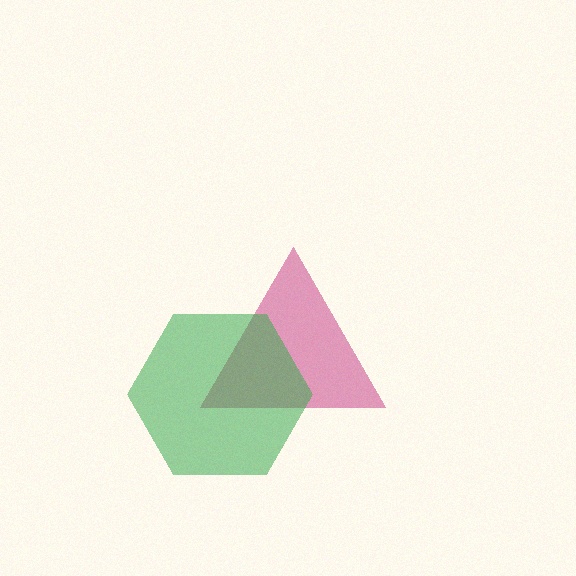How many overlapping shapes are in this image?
There are 2 overlapping shapes in the image.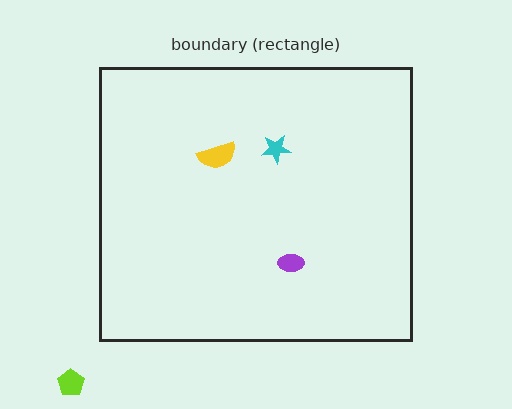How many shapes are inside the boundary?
3 inside, 1 outside.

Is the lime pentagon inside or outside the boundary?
Outside.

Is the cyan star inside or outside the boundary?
Inside.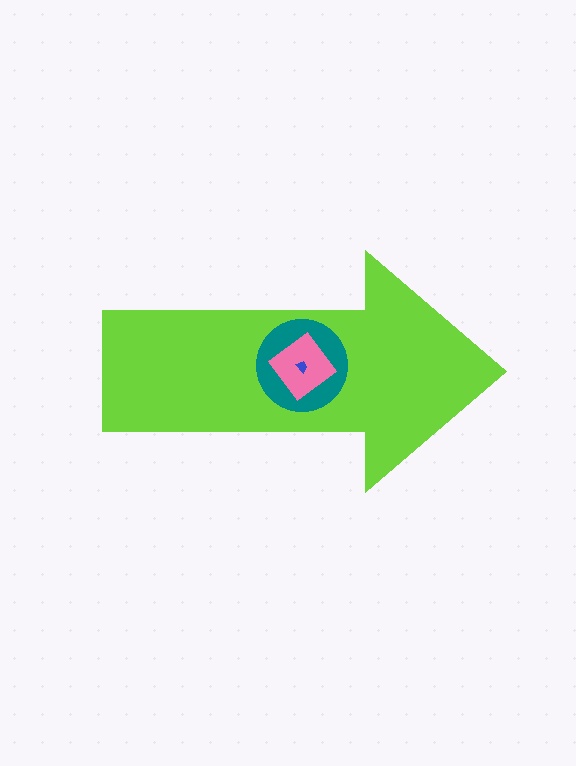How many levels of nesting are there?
4.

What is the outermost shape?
The lime arrow.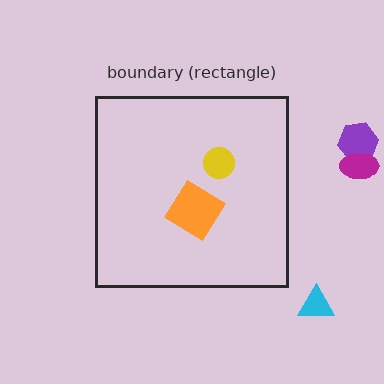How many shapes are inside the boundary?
2 inside, 3 outside.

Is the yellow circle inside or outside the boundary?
Inside.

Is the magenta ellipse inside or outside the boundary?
Outside.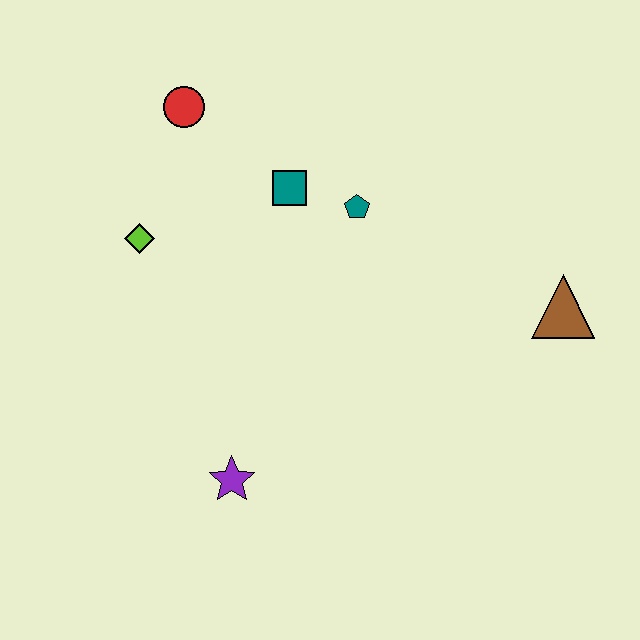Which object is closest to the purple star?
The lime diamond is closest to the purple star.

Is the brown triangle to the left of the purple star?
No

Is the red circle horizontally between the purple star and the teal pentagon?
No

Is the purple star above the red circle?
No